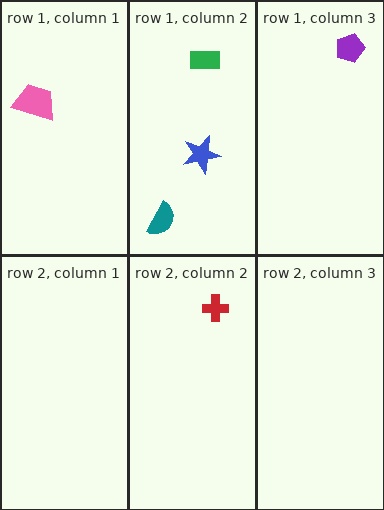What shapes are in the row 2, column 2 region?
The red cross.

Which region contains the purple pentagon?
The row 1, column 3 region.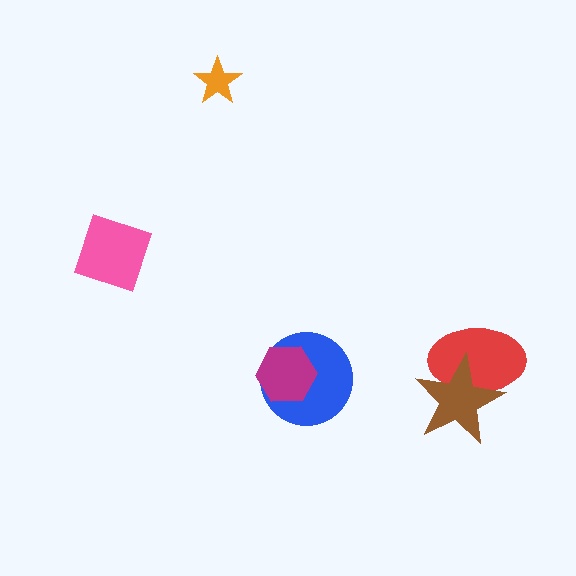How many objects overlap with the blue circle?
1 object overlaps with the blue circle.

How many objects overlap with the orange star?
0 objects overlap with the orange star.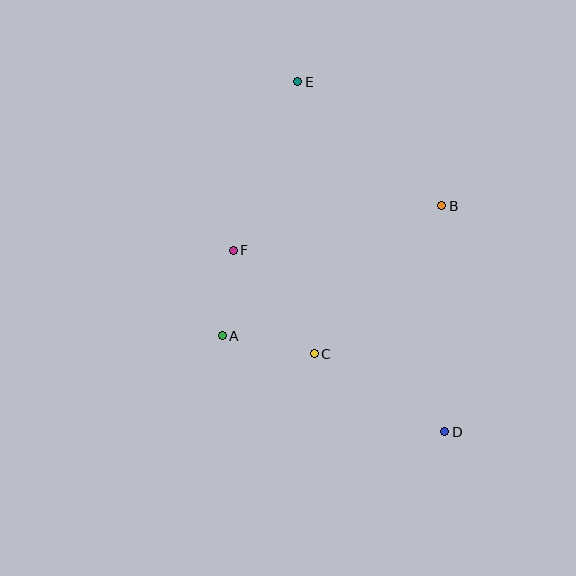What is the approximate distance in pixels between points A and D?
The distance between A and D is approximately 242 pixels.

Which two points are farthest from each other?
Points D and E are farthest from each other.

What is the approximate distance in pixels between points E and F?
The distance between E and F is approximately 180 pixels.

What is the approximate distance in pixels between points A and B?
The distance between A and B is approximately 255 pixels.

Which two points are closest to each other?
Points A and F are closest to each other.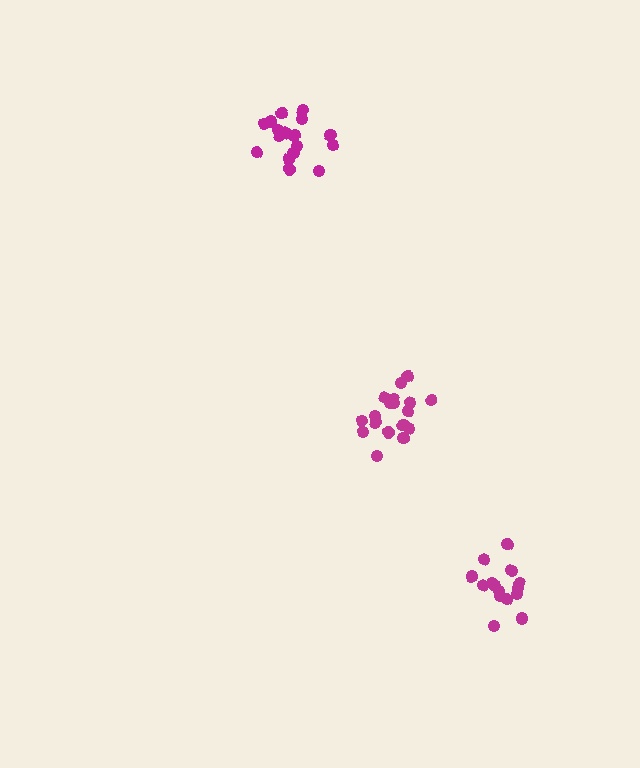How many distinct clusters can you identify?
There are 3 distinct clusters.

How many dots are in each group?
Group 1: 18 dots, Group 2: 15 dots, Group 3: 19 dots (52 total).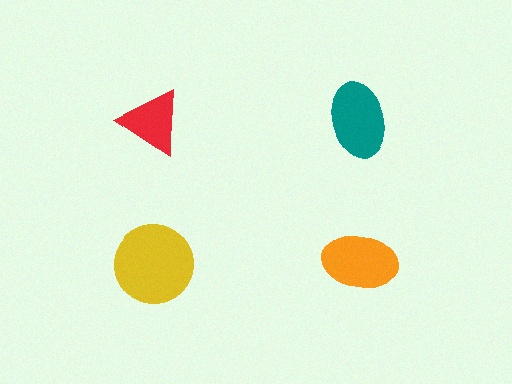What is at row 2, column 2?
An orange ellipse.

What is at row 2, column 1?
A yellow circle.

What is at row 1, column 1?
A red triangle.